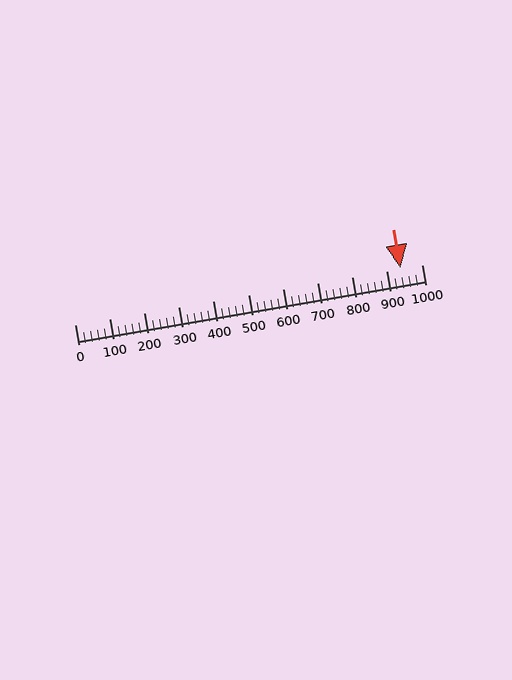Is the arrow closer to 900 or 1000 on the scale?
The arrow is closer to 900.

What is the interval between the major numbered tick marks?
The major tick marks are spaced 100 units apart.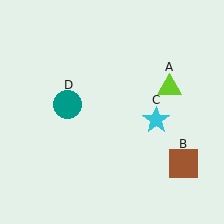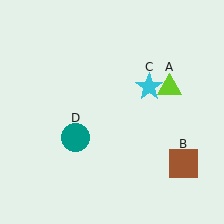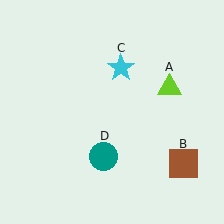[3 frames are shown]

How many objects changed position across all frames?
2 objects changed position: cyan star (object C), teal circle (object D).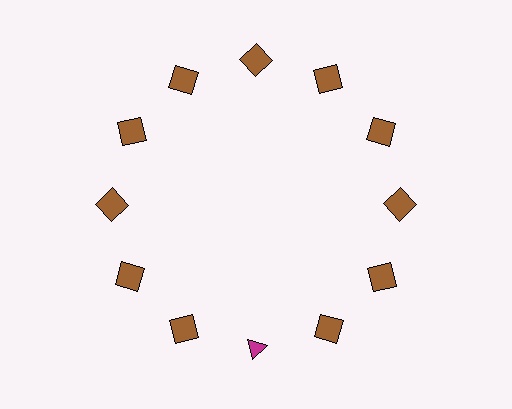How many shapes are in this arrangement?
There are 12 shapes arranged in a ring pattern.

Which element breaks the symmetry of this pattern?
The magenta triangle at roughly the 6 o'clock position breaks the symmetry. All other shapes are brown squares.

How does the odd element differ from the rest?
It differs in both color (magenta instead of brown) and shape (triangle instead of square).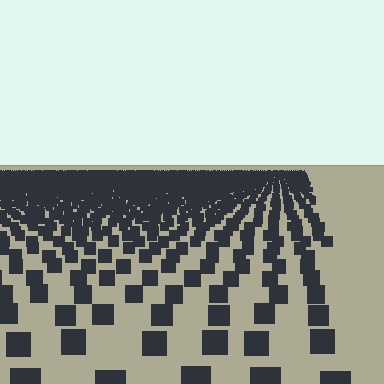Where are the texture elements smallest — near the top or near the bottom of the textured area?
Near the top.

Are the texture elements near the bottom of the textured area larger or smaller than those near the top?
Larger. Near the bottom, elements are closer to the viewer and appear at a bigger on-screen size.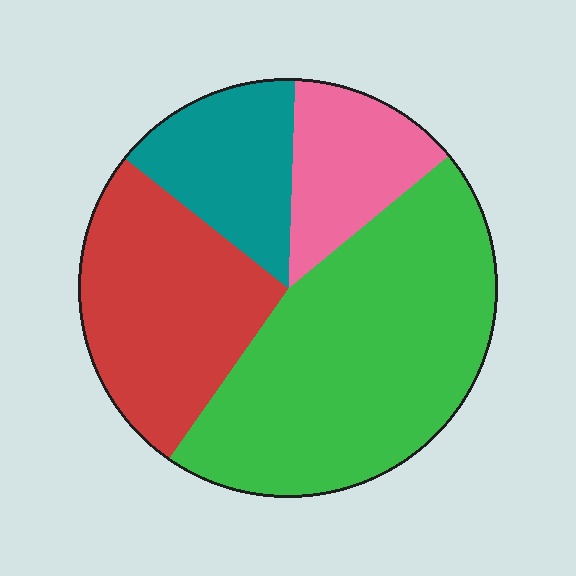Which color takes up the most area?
Green, at roughly 45%.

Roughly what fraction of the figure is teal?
Teal takes up about one sixth (1/6) of the figure.